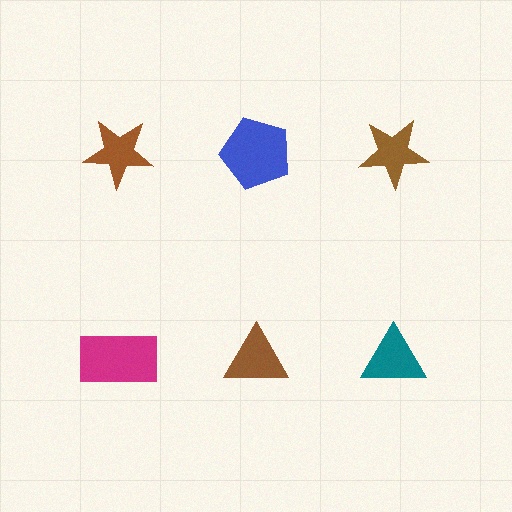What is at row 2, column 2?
A brown triangle.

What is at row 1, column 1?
A brown star.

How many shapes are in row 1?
3 shapes.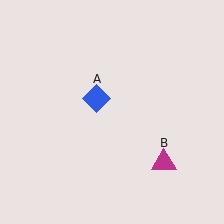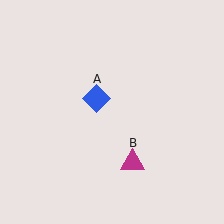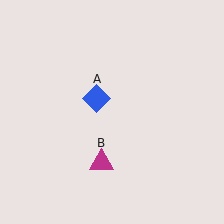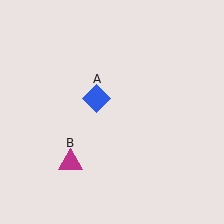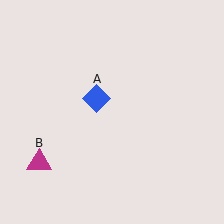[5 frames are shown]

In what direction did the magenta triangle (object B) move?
The magenta triangle (object B) moved left.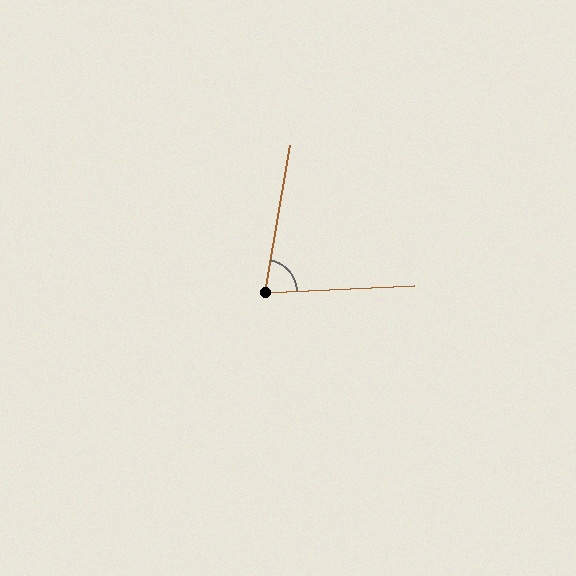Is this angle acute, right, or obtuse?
It is acute.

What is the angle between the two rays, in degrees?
Approximately 78 degrees.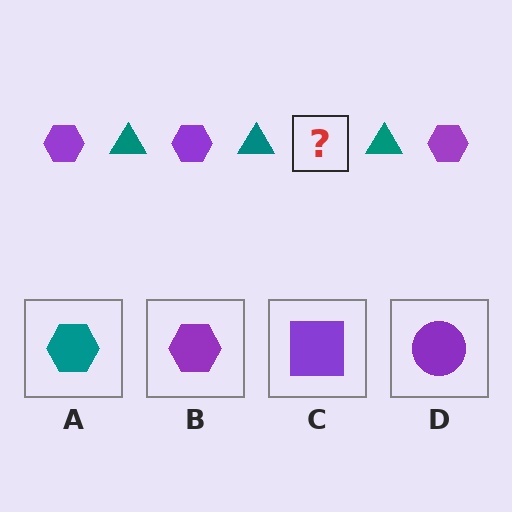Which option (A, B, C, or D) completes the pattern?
B.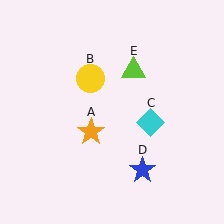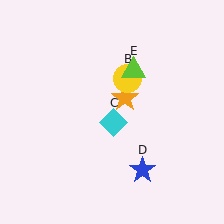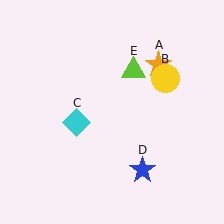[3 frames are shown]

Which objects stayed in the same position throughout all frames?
Blue star (object D) and lime triangle (object E) remained stationary.